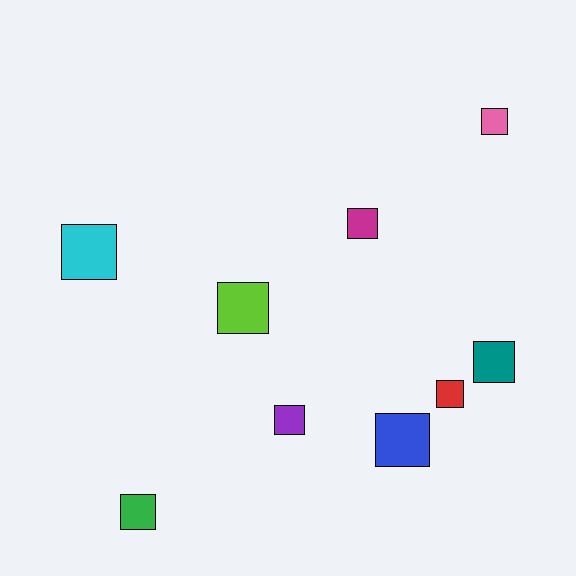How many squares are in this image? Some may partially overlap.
There are 9 squares.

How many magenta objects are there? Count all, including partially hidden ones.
There is 1 magenta object.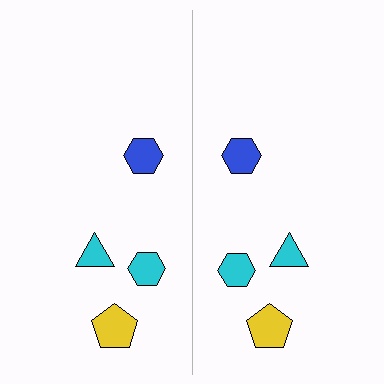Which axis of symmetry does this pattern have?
The pattern has a vertical axis of symmetry running through the center of the image.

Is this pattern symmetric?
Yes, this pattern has bilateral (reflection) symmetry.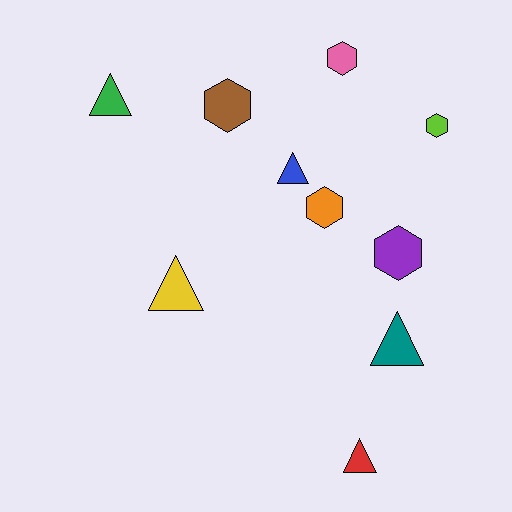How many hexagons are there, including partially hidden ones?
There are 5 hexagons.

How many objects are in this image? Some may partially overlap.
There are 10 objects.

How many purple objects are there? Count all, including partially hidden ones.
There is 1 purple object.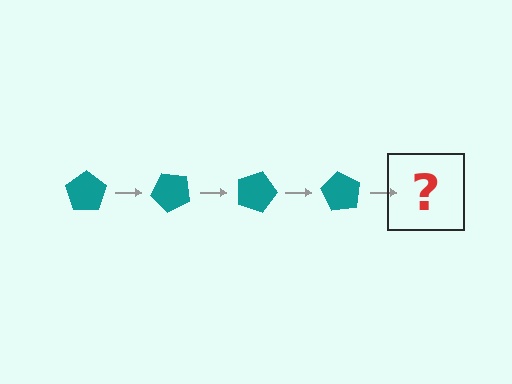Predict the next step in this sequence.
The next step is a teal pentagon rotated 180 degrees.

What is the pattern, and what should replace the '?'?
The pattern is that the pentagon rotates 45 degrees each step. The '?' should be a teal pentagon rotated 180 degrees.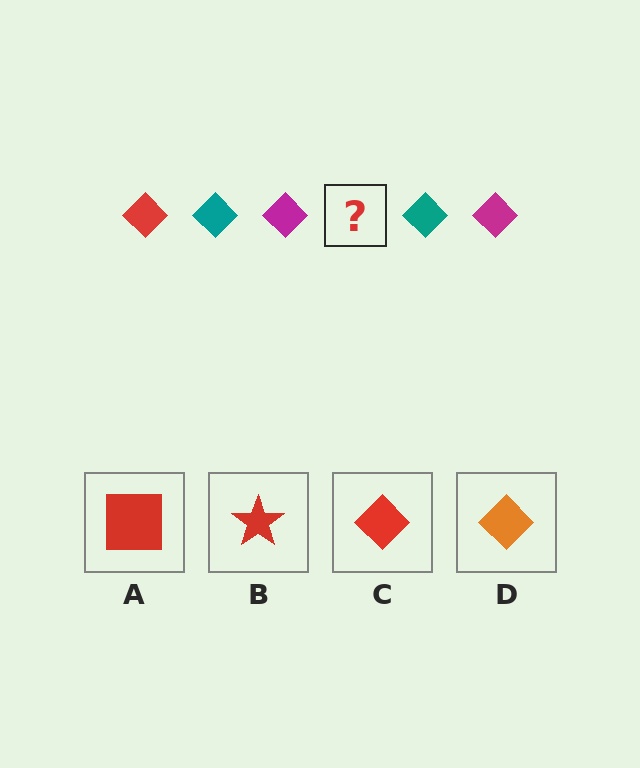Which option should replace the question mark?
Option C.